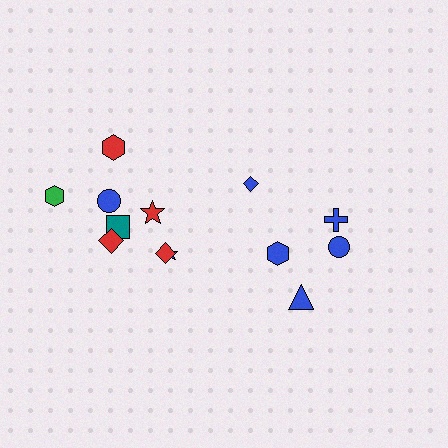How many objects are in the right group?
There are 5 objects.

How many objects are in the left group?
There are 8 objects.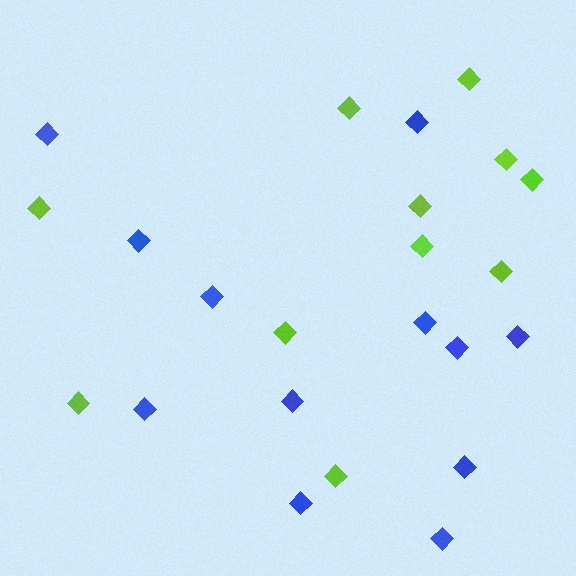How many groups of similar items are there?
There are 2 groups: one group of blue diamonds (12) and one group of lime diamonds (11).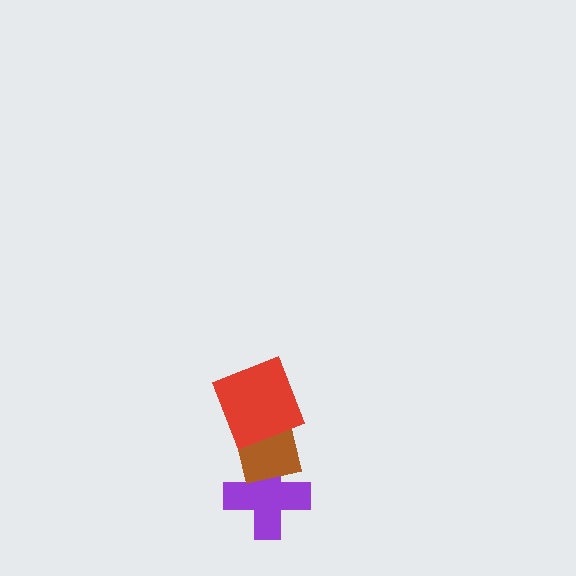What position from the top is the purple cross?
The purple cross is 3rd from the top.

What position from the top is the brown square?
The brown square is 2nd from the top.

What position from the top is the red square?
The red square is 1st from the top.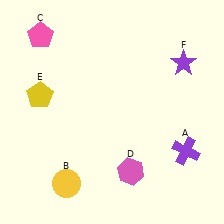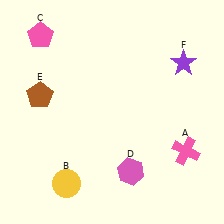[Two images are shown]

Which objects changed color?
A changed from purple to pink. E changed from yellow to brown.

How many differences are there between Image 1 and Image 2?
There are 2 differences between the two images.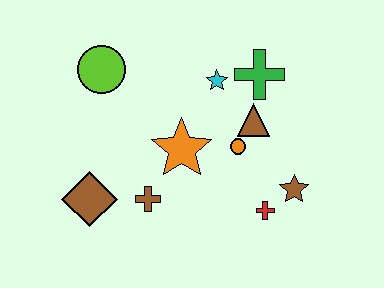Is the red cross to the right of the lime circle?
Yes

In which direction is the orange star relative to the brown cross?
The orange star is above the brown cross.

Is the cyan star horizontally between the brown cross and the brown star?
Yes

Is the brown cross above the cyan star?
No